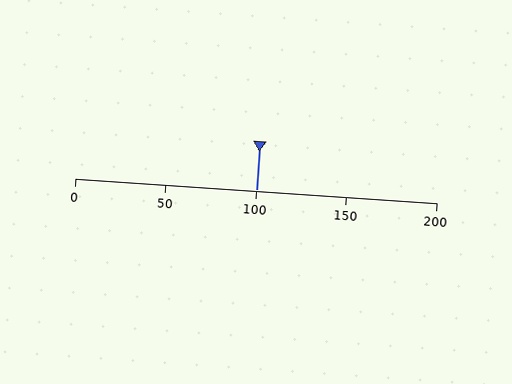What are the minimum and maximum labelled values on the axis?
The axis runs from 0 to 200.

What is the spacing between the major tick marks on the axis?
The major ticks are spaced 50 apart.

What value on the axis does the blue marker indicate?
The marker indicates approximately 100.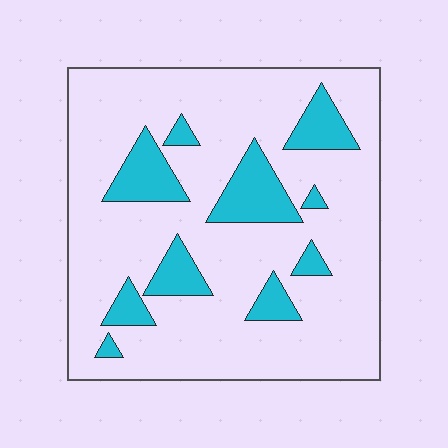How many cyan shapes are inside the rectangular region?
10.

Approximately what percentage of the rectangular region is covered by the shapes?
Approximately 20%.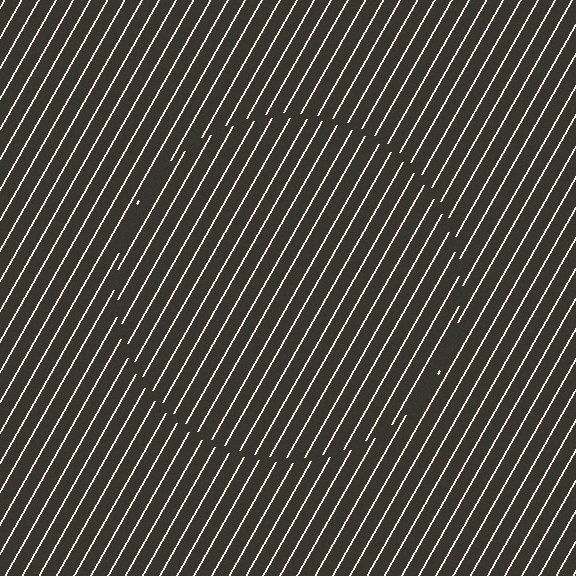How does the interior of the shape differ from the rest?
The interior of the shape contains the same grating, shifted by half a period — the contour is defined by the phase discontinuity where line-ends from the inner and outer gratings abut.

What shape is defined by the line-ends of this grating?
An illusory circle. The interior of the shape contains the same grating, shifted by half a period — the contour is defined by the phase discontinuity where line-ends from the inner and outer gratings abut.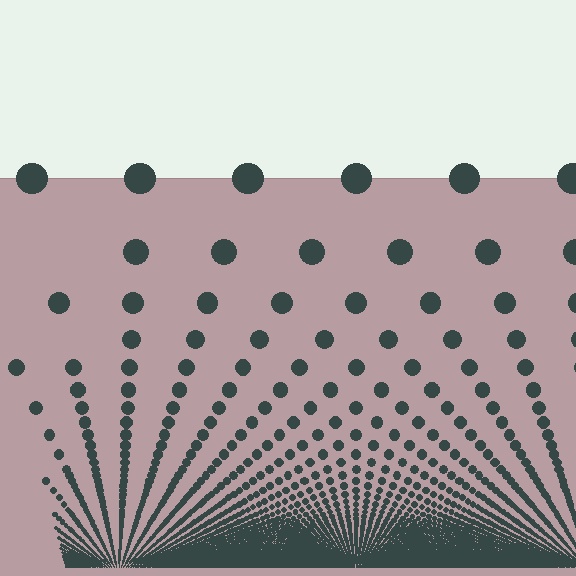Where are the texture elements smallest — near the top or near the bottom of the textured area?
Near the bottom.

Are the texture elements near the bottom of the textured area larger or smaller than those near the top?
Smaller. The gradient is inverted — elements near the bottom are smaller and denser.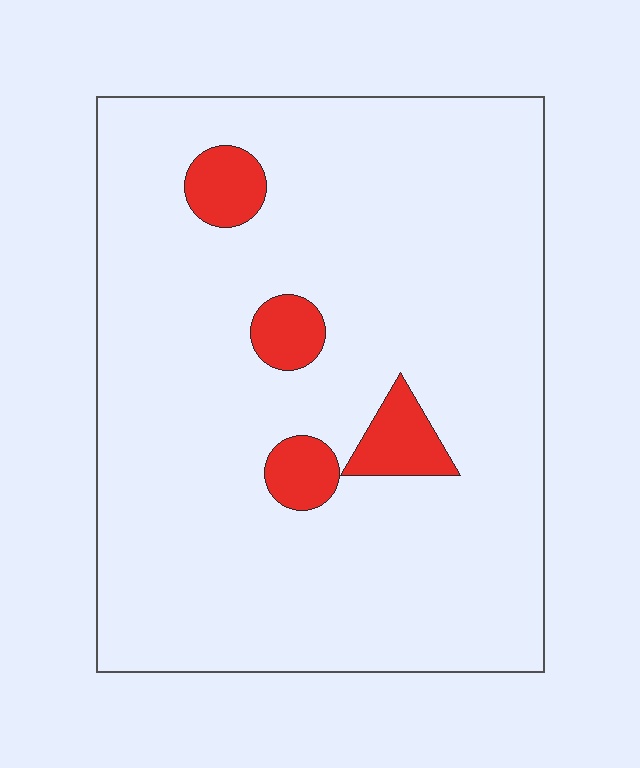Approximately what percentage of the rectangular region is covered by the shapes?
Approximately 10%.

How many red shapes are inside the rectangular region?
4.